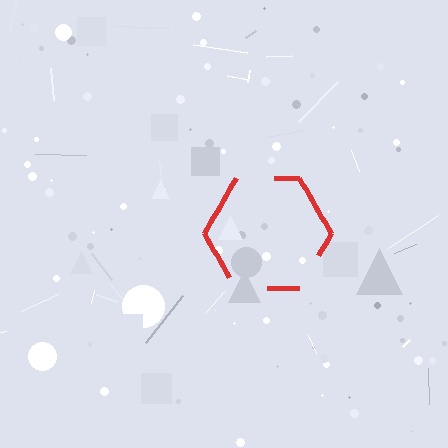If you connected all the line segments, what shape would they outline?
They would outline a hexagon.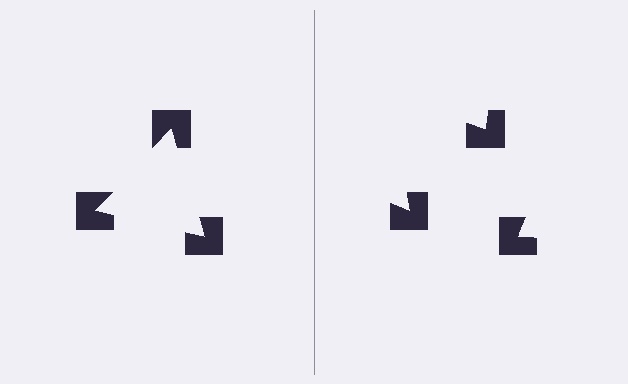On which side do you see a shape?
An illusory triangle appears on the left side. On the right side the wedge cuts are rotated, so no coherent shape forms.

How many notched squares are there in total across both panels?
6 — 3 on each side.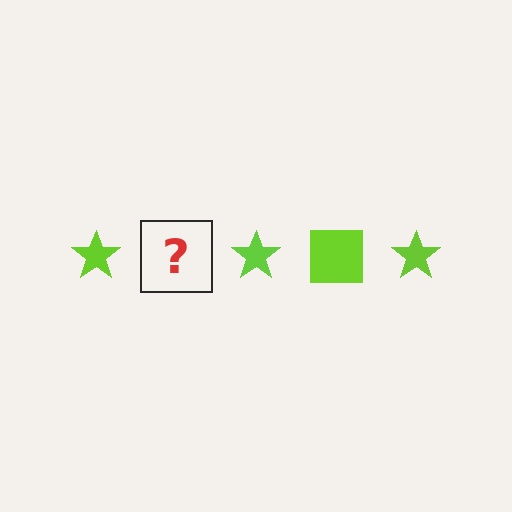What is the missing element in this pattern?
The missing element is a lime square.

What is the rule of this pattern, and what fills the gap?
The rule is that the pattern cycles through star, square shapes in lime. The gap should be filled with a lime square.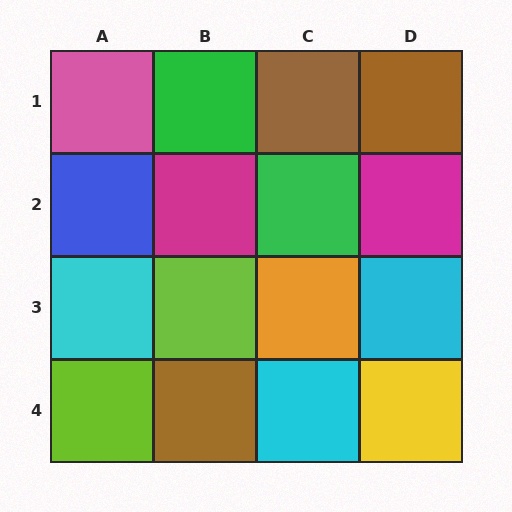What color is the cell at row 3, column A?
Cyan.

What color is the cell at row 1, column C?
Brown.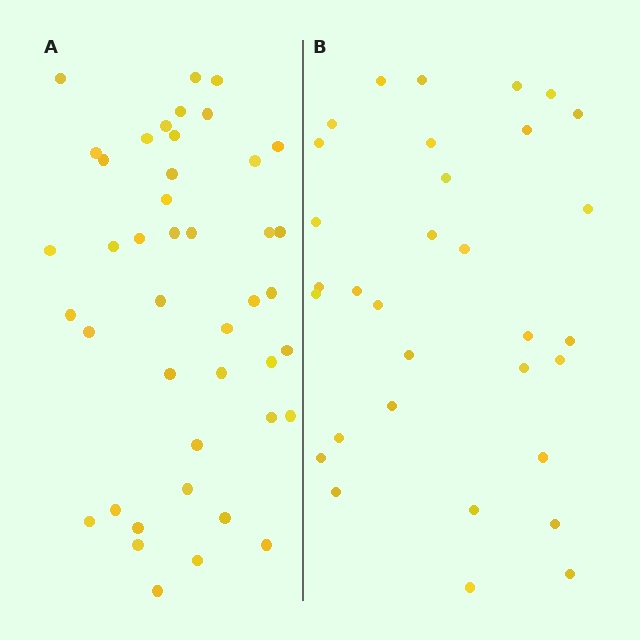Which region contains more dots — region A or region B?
Region A (the left region) has more dots.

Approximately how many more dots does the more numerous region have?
Region A has roughly 12 or so more dots than region B.